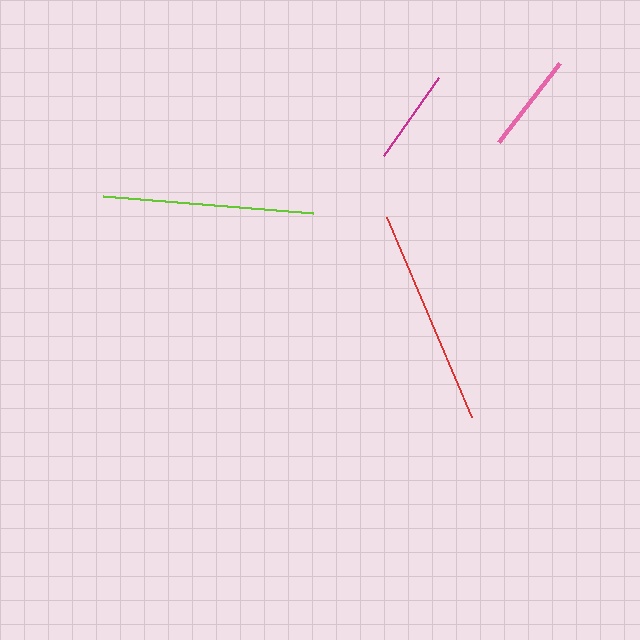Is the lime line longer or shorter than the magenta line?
The lime line is longer than the magenta line.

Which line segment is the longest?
The red line is the longest at approximately 217 pixels.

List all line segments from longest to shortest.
From longest to shortest: red, lime, pink, magenta.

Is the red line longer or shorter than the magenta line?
The red line is longer than the magenta line.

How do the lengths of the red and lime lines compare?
The red and lime lines are approximately the same length.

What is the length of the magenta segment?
The magenta segment is approximately 95 pixels long.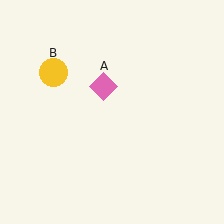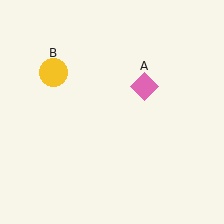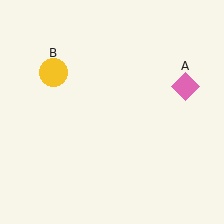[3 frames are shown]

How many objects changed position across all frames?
1 object changed position: pink diamond (object A).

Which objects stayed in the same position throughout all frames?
Yellow circle (object B) remained stationary.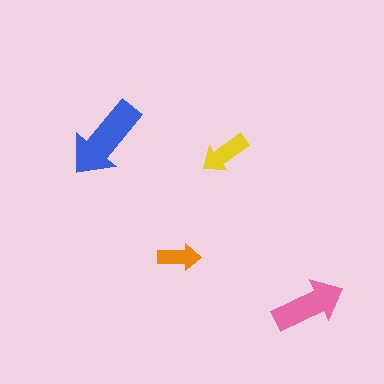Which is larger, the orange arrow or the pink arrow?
The pink one.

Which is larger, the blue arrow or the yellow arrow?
The blue one.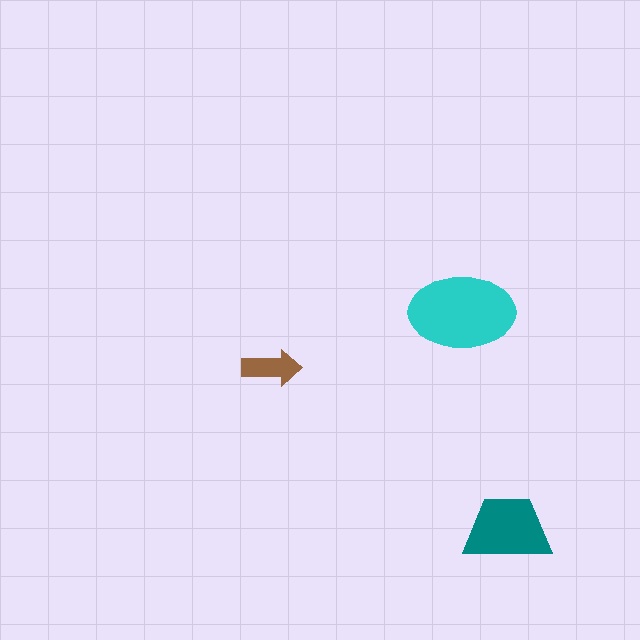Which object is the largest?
The cyan ellipse.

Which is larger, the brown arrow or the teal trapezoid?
The teal trapezoid.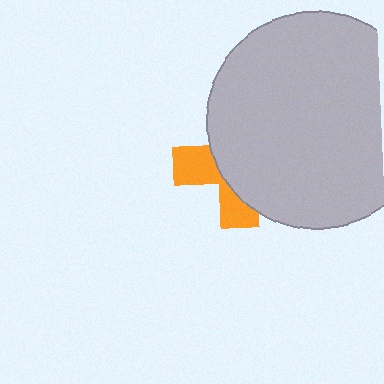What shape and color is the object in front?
The object in front is a light gray circle.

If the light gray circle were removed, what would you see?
You would see the complete orange cross.